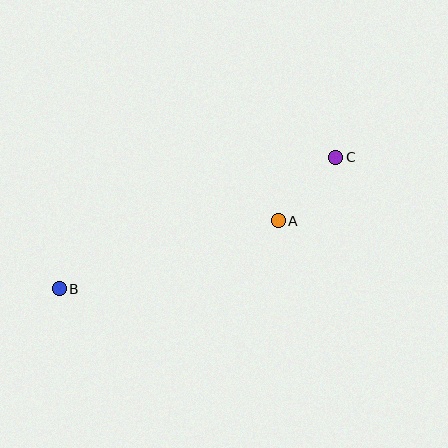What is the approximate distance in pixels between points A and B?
The distance between A and B is approximately 230 pixels.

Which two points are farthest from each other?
Points B and C are farthest from each other.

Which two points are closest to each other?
Points A and C are closest to each other.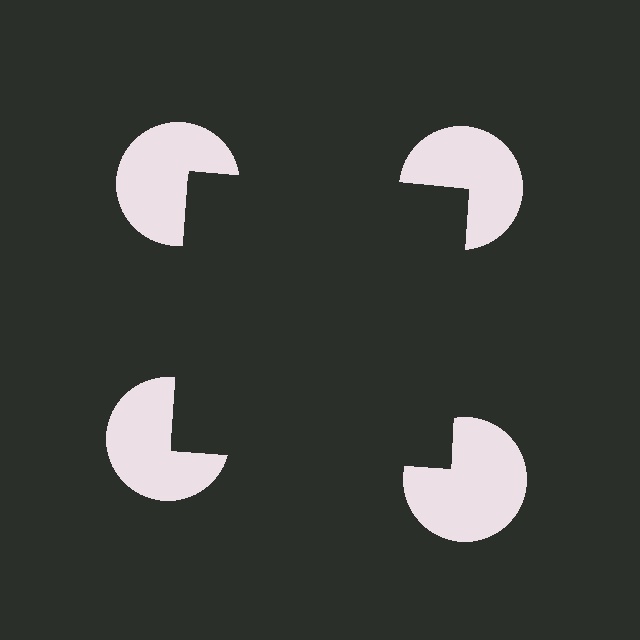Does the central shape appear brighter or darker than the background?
It typically appears slightly darker than the background, even though no actual brightness change is drawn.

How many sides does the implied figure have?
4 sides.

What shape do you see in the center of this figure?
An illusory square — its edges are inferred from the aligned wedge cuts in the pac-man discs, not physically drawn.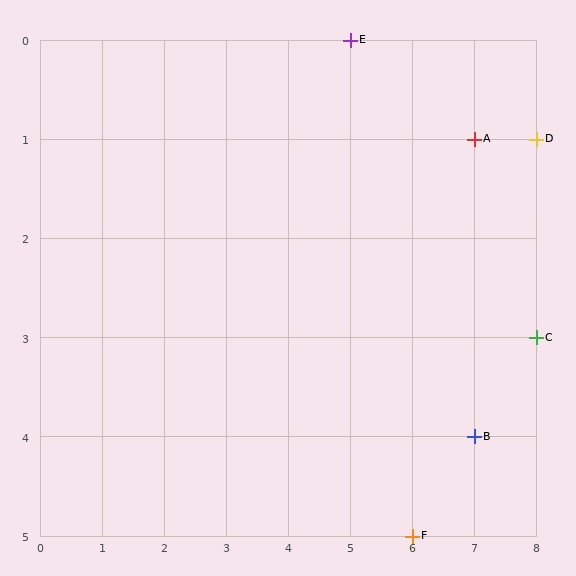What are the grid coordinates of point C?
Point C is at grid coordinates (8, 3).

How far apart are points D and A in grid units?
Points D and A are 1 column apart.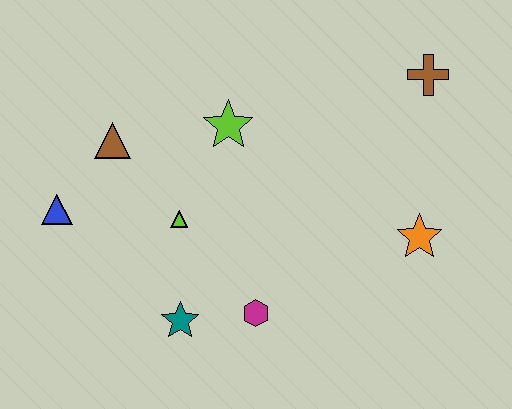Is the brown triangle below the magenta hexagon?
No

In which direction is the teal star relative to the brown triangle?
The teal star is below the brown triangle.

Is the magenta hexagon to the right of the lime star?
Yes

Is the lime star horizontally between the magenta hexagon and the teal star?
Yes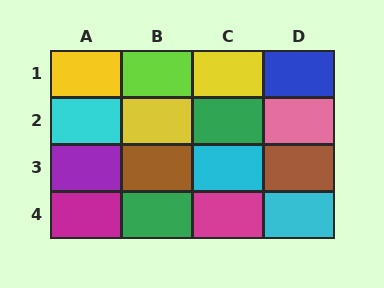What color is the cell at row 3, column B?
Brown.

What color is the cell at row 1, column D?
Blue.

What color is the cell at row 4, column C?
Magenta.